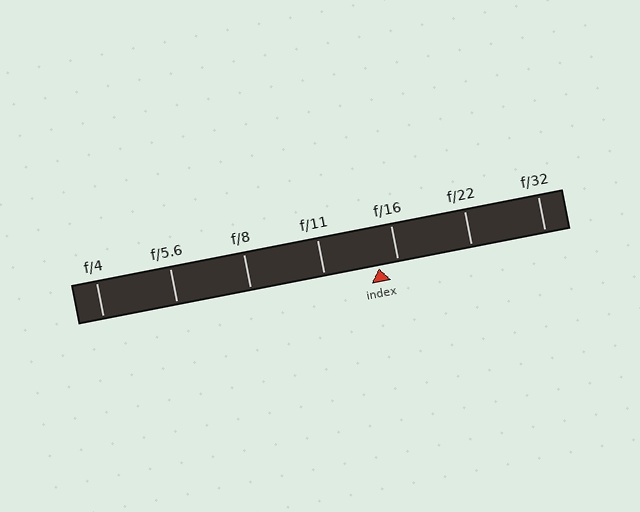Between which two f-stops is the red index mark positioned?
The index mark is between f/11 and f/16.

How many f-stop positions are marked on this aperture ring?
There are 7 f-stop positions marked.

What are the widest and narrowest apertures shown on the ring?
The widest aperture shown is f/4 and the narrowest is f/32.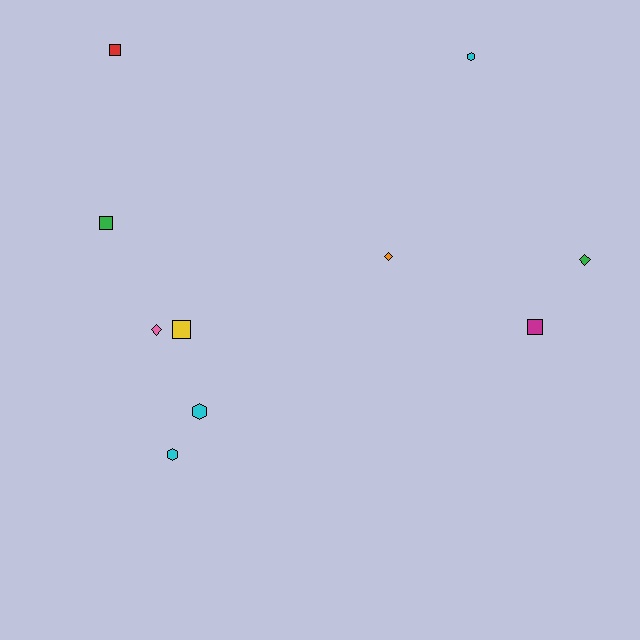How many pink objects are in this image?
There is 1 pink object.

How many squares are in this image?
There are 4 squares.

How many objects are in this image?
There are 10 objects.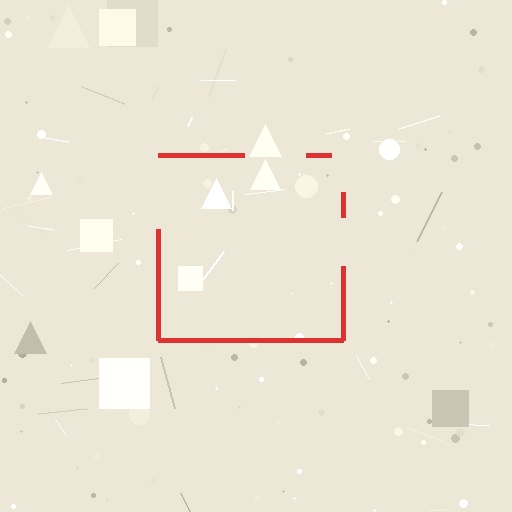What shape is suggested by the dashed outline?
The dashed outline suggests a square.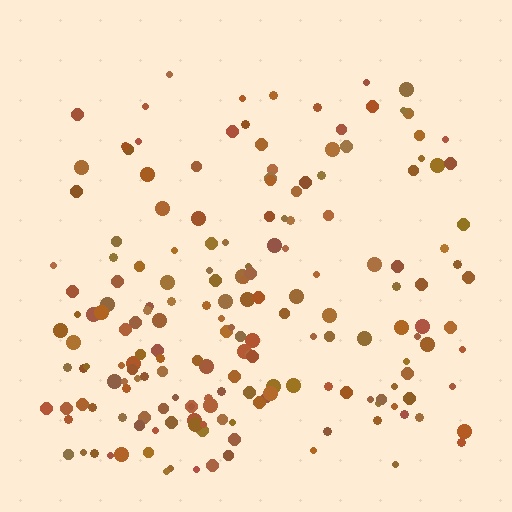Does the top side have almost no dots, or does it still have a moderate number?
Still a moderate number, just noticeably fewer than the bottom.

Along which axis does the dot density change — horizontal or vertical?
Vertical.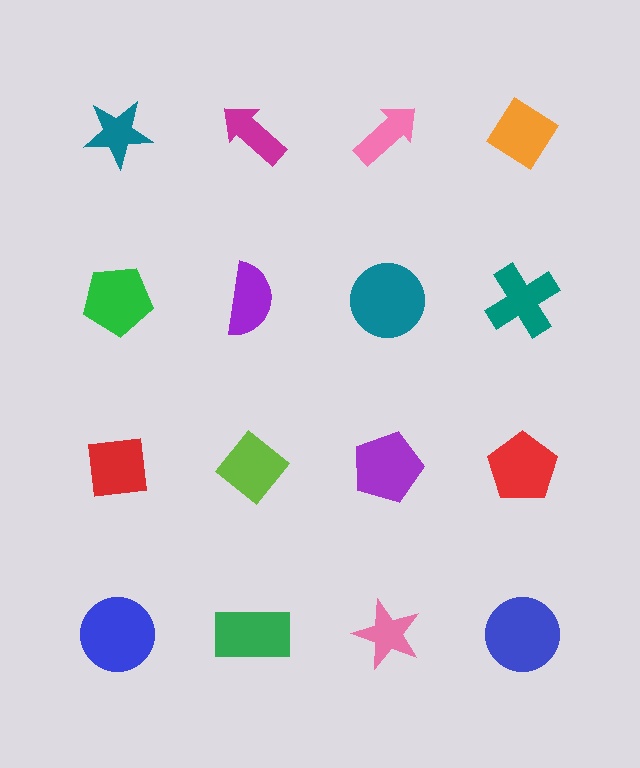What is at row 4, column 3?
A pink star.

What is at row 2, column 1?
A green pentagon.